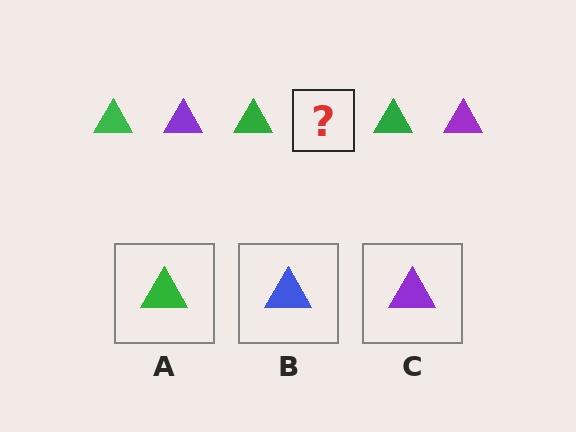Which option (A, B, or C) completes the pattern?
C.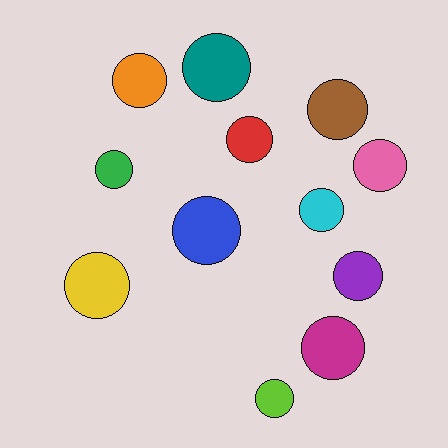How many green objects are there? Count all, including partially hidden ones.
There is 1 green object.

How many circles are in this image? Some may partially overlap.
There are 12 circles.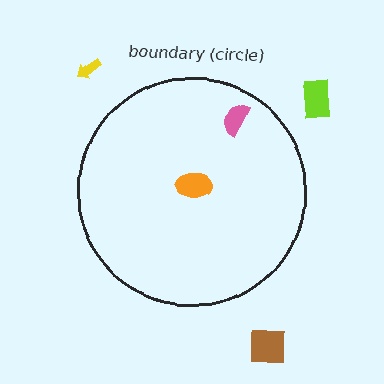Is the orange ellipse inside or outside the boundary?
Inside.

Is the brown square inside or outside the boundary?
Outside.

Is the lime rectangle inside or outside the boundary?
Outside.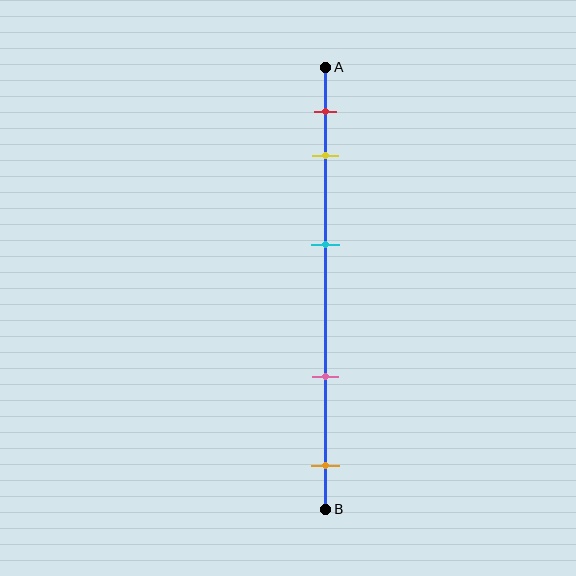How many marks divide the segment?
There are 5 marks dividing the segment.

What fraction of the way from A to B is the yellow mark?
The yellow mark is approximately 20% (0.2) of the way from A to B.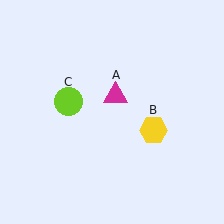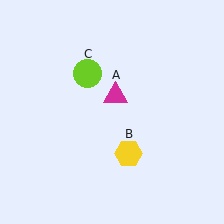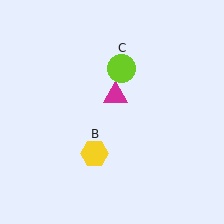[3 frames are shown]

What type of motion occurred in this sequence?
The yellow hexagon (object B), lime circle (object C) rotated clockwise around the center of the scene.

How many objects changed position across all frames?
2 objects changed position: yellow hexagon (object B), lime circle (object C).